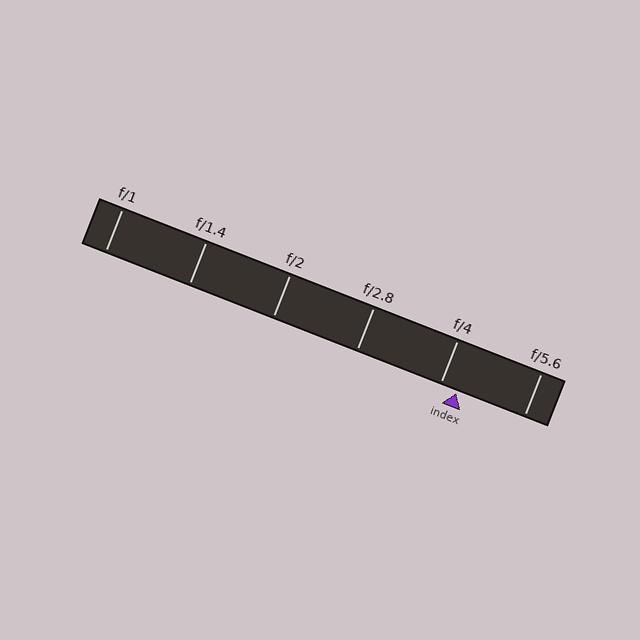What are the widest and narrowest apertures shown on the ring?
The widest aperture shown is f/1 and the narrowest is f/5.6.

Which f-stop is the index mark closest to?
The index mark is closest to f/4.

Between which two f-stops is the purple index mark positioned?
The index mark is between f/4 and f/5.6.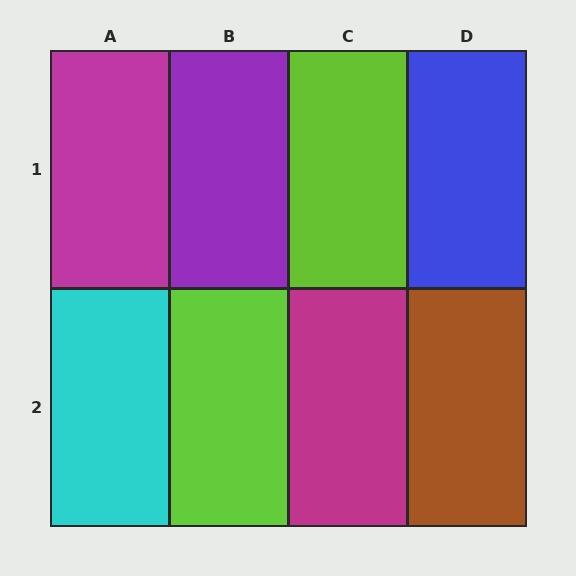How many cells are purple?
1 cell is purple.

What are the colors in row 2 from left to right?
Cyan, lime, magenta, brown.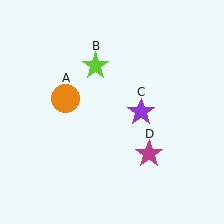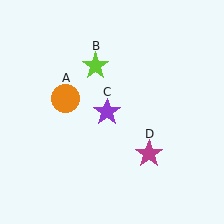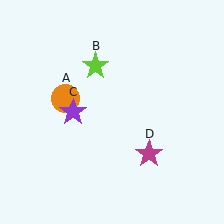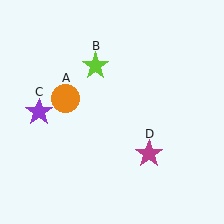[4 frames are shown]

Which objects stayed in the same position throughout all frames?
Orange circle (object A) and lime star (object B) and magenta star (object D) remained stationary.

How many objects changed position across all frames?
1 object changed position: purple star (object C).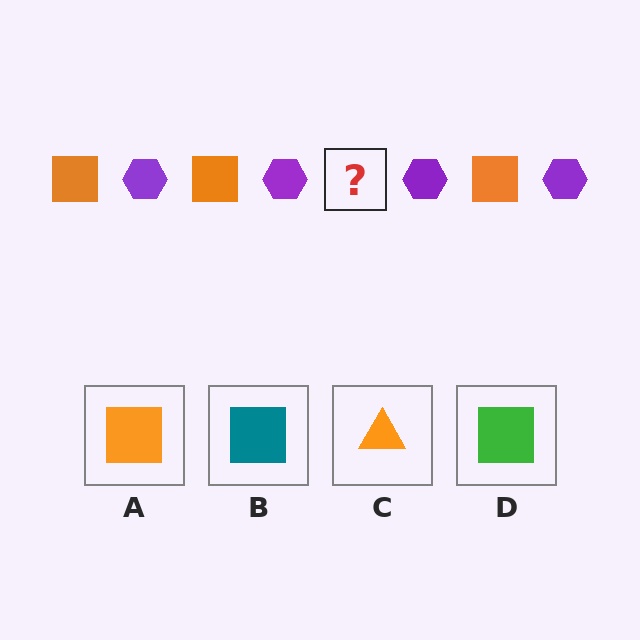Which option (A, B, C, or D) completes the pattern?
A.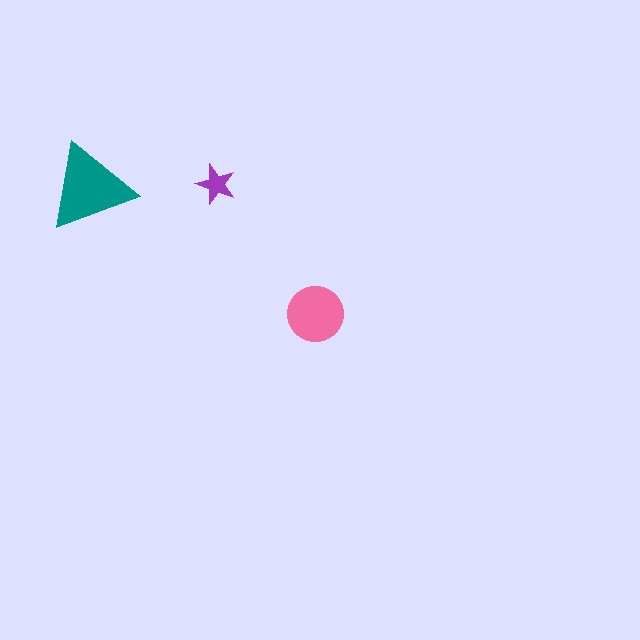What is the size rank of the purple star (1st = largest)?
3rd.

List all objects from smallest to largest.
The purple star, the pink circle, the teal triangle.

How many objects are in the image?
There are 3 objects in the image.